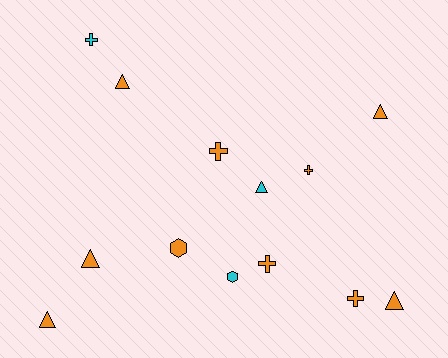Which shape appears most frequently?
Triangle, with 6 objects.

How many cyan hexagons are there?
There is 1 cyan hexagon.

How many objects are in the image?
There are 13 objects.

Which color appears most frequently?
Orange, with 10 objects.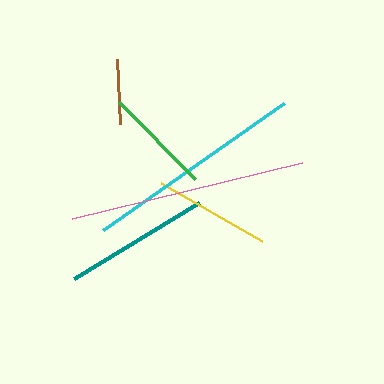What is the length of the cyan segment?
The cyan segment is approximately 221 pixels long.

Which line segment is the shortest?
The brown line is the shortest at approximately 65 pixels.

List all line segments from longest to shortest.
From longest to shortest: pink, cyan, teal, yellow, green, brown.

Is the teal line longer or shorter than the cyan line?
The cyan line is longer than the teal line.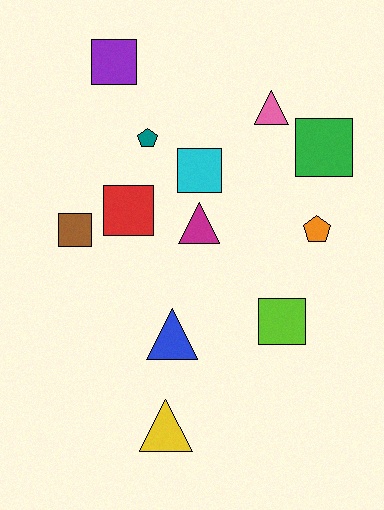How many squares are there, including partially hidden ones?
There are 6 squares.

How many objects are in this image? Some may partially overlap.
There are 12 objects.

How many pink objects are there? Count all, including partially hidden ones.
There is 1 pink object.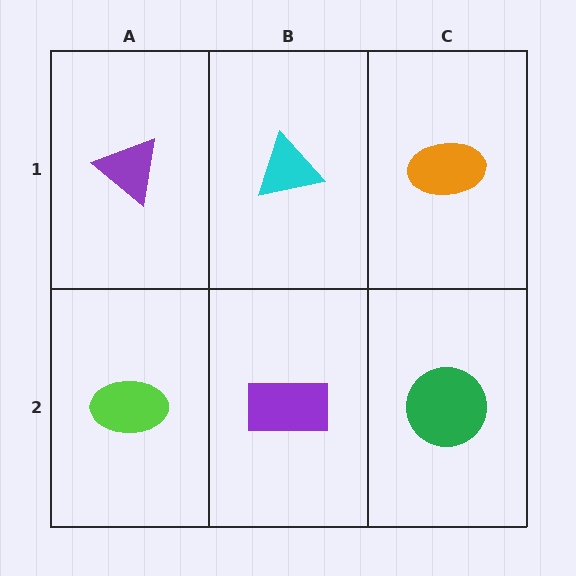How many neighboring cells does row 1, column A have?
2.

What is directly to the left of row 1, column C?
A cyan triangle.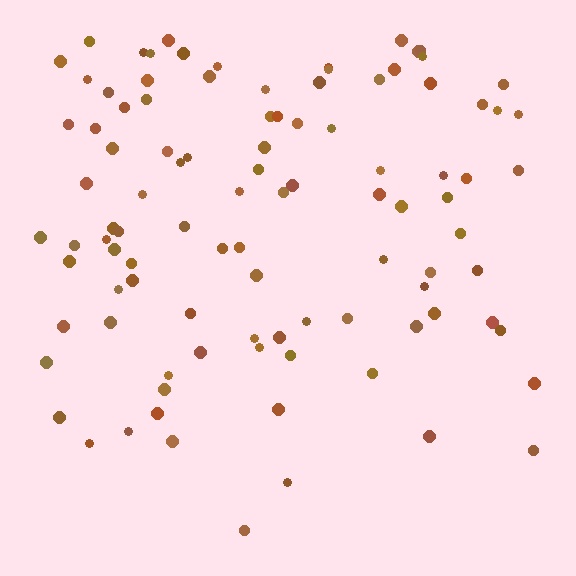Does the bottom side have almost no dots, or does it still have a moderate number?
Still a moderate number, just noticeably fewer than the top.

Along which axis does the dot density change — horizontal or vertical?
Vertical.